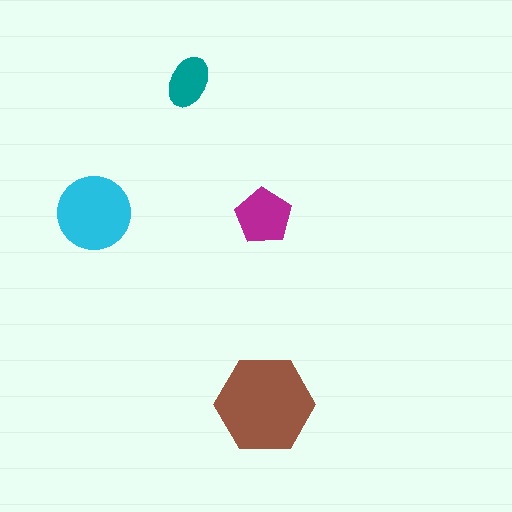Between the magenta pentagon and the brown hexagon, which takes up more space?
The brown hexagon.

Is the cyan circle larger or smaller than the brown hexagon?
Smaller.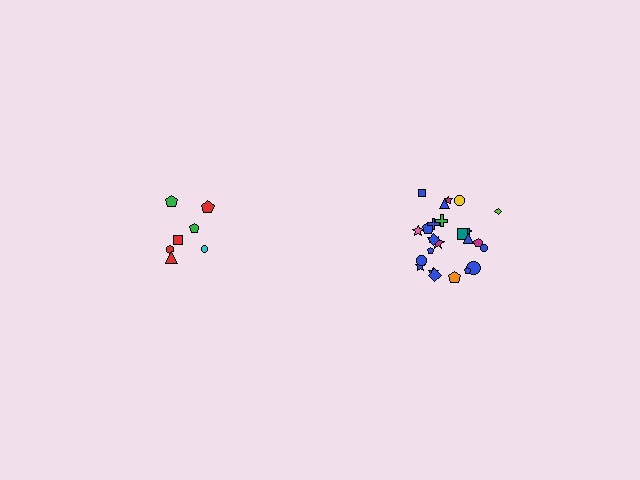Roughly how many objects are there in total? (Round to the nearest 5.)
Roughly 30 objects in total.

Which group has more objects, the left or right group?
The right group.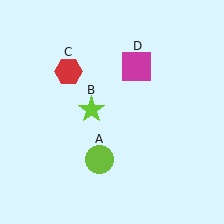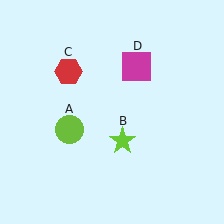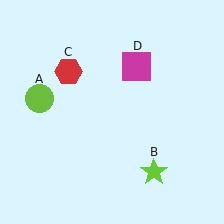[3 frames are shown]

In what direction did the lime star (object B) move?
The lime star (object B) moved down and to the right.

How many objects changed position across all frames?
2 objects changed position: lime circle (object A), lime star (object B).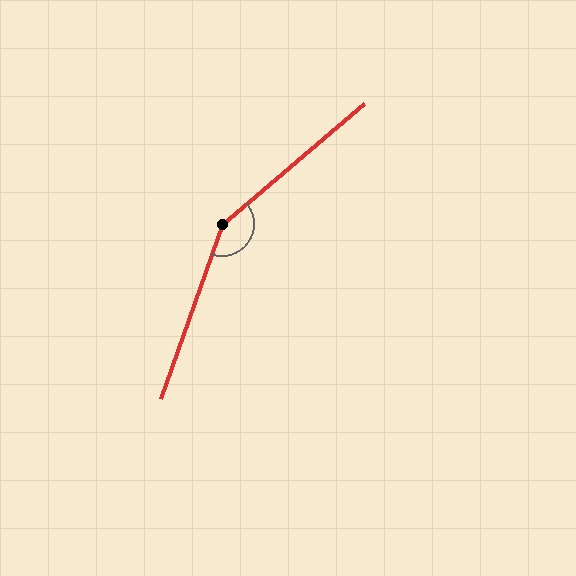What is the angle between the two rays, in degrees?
Approximately 150 degrees.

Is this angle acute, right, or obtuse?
It is obtuse.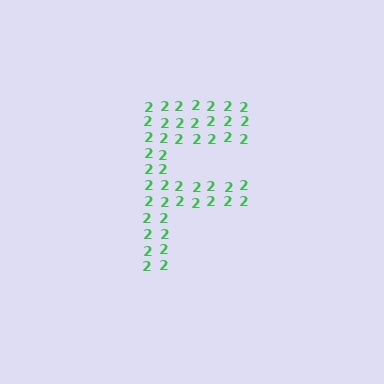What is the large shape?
The large shape is the letter F.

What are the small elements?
The small elements are digit 2's.